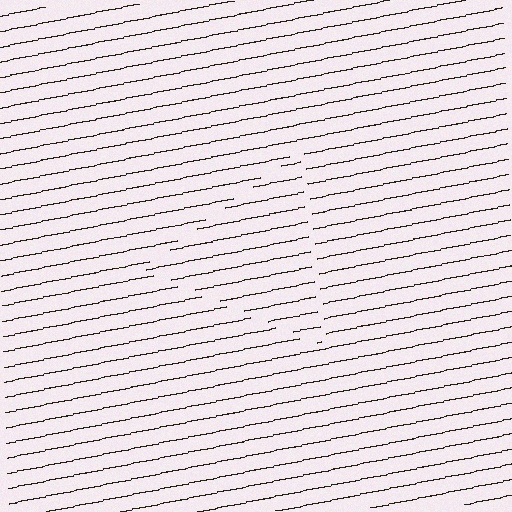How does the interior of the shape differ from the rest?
The interior of the shape contains the same grating, shifted by half a period — the contour is defined by the phase discontinuity where line-ends from the inner and outer gratings abut.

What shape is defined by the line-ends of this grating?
An illusory triangle. The interior of the shape contains the same grating, shifted by half a period — the contour is defined by the phase discontinuity where line-ends from the inner and outer gratings abut.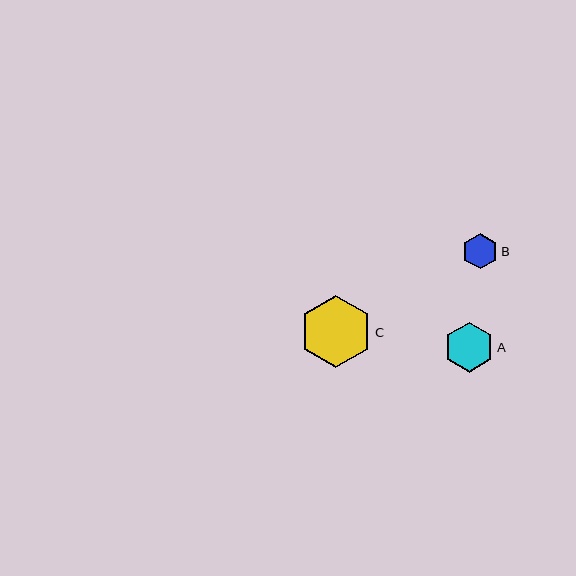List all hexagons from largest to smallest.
From largest to smallest: C, A, B.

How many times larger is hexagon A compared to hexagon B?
Hexagon A is approximately 1.4 times the size of hexagon B.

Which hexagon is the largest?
Hexagon C is the largest with a size of approximately 72 pixels.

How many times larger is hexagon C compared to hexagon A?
Hexagon C is approximately 1.4 times the size of hexagon A.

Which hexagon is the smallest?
Hexagon B is the smallest with a size of approximately 35 pixels.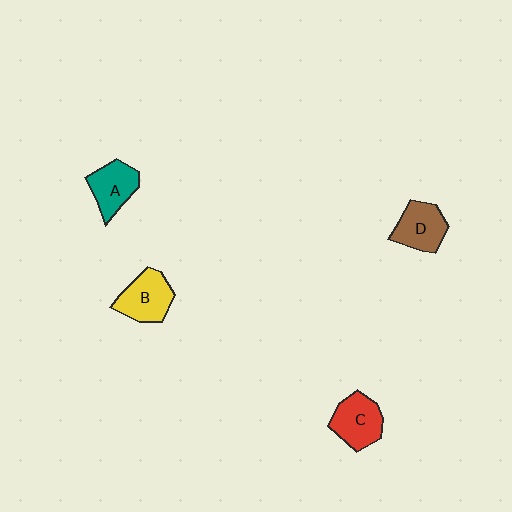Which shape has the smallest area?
Shape A (teal).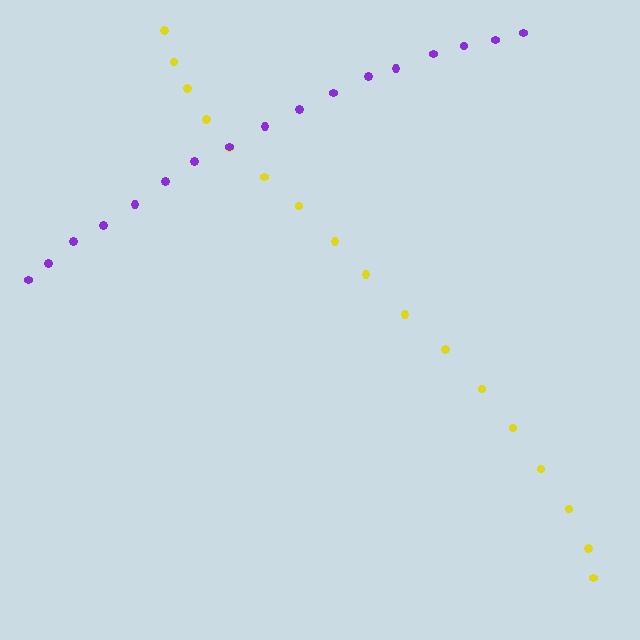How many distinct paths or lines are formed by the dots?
There are 2 distinct paths.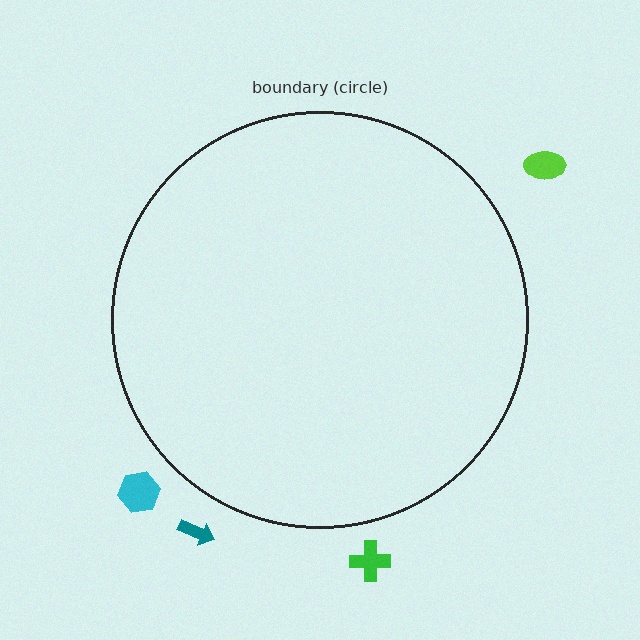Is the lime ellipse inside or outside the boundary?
Outside.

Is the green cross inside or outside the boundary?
Outside.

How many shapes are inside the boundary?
0 inside, 4 outside.